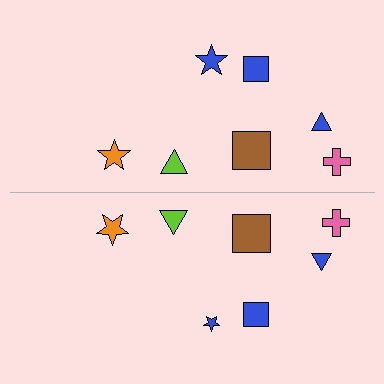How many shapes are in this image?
There are 14 shapes in this image.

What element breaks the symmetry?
The blue star on the bottom side has a different size than its mirror counterpart.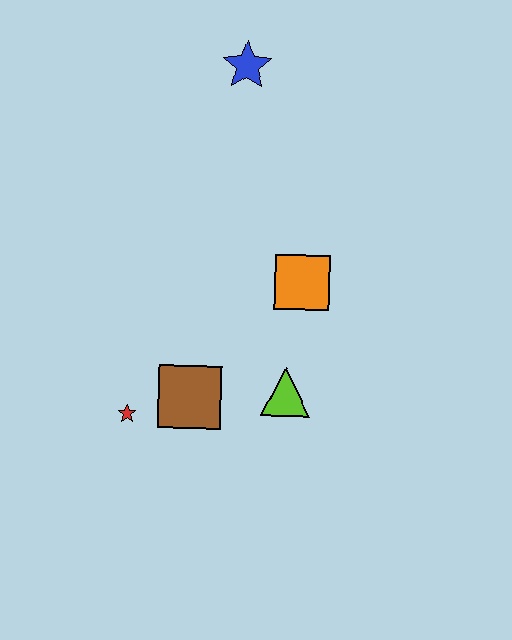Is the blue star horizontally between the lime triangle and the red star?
Yes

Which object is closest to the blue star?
The orange square is closest to the blue star.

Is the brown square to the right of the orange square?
No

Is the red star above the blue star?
No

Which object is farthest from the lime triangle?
The blue star is farthest from the lime triangle.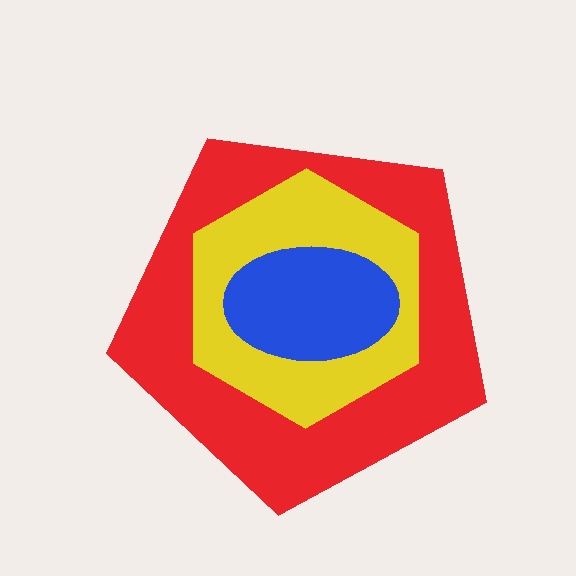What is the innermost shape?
The blue ellipse.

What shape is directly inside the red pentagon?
The yellow hexagon.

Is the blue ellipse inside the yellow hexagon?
Yes.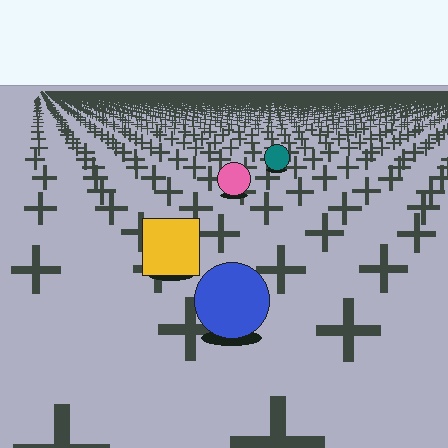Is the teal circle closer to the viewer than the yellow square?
No. The yellow square is closer — you can tell from the texture gradient: the ground texture is coarser near it.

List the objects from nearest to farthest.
From nearest to farthest: the blue circle, the yellow square, the pink circle, the teal circle.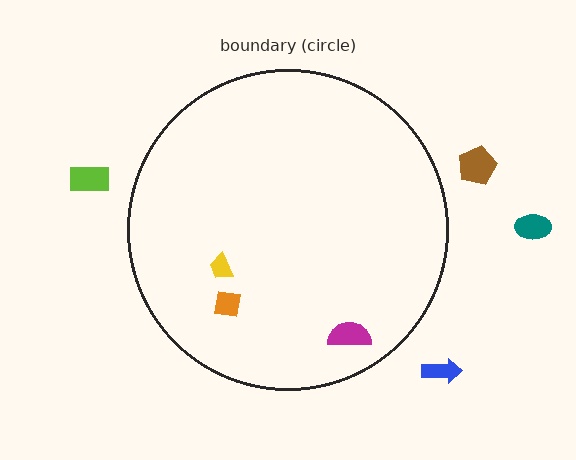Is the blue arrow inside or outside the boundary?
Outside.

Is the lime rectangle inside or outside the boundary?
Outside.